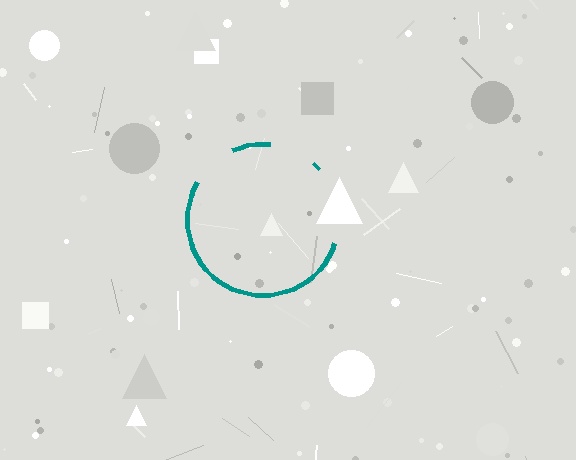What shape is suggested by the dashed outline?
The dashed outline suggests a circle.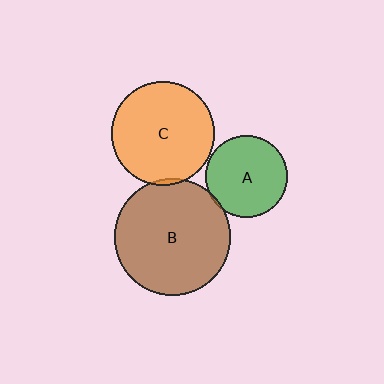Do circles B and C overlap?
Yes.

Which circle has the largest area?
Circle B (brown).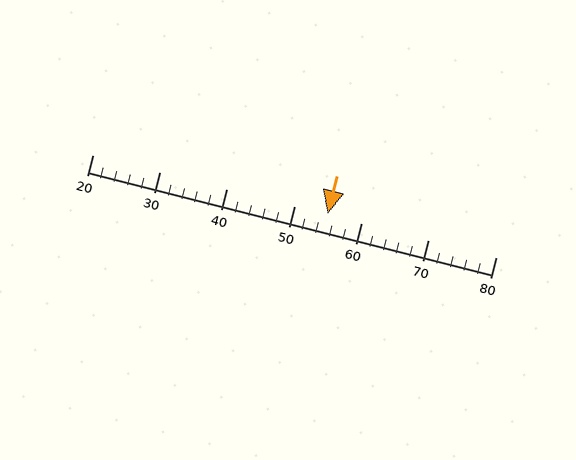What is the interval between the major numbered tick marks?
The major tick marks are spaced 10 units apart.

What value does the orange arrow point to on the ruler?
The orange arrow points to approximately 55.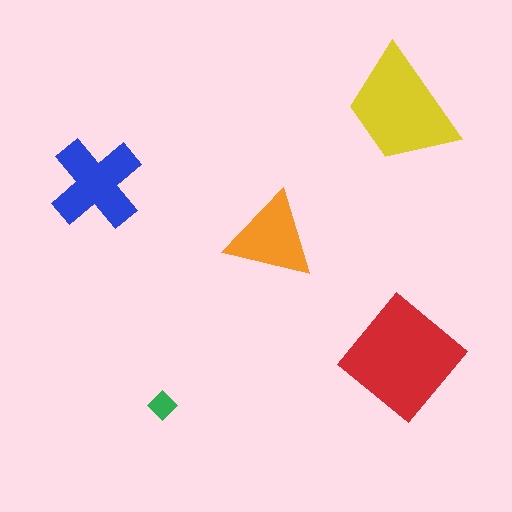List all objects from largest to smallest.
The red diamond, the yellow trapezoid, the blue cross, the orange triangle, the green diamond.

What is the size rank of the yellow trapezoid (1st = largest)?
2nd.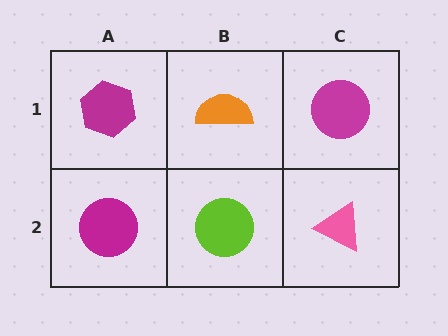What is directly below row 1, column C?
A pink triangle.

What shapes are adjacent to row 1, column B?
A lime circle (row 2, column B), a magenta hexagon (row 1, column A), a magenta circle (row 1, column C).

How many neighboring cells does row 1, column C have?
2.